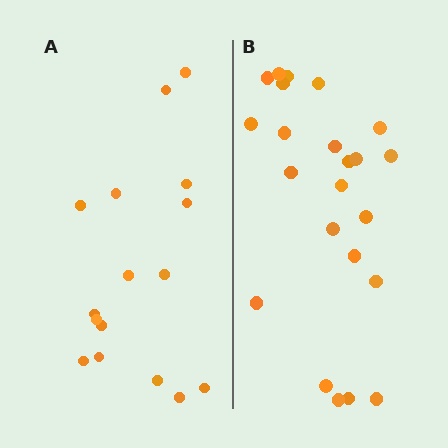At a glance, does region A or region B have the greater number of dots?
Region B (the right region) has more dots.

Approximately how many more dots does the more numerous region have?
Region B has roughly 8 or so more dots than region A.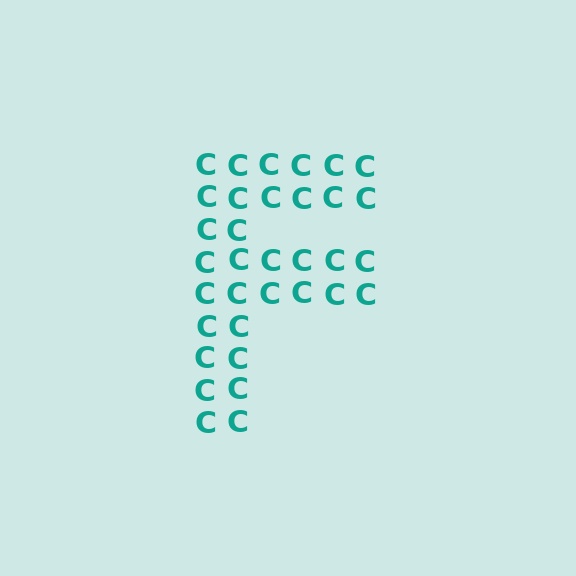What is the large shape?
The large shape is the letter F.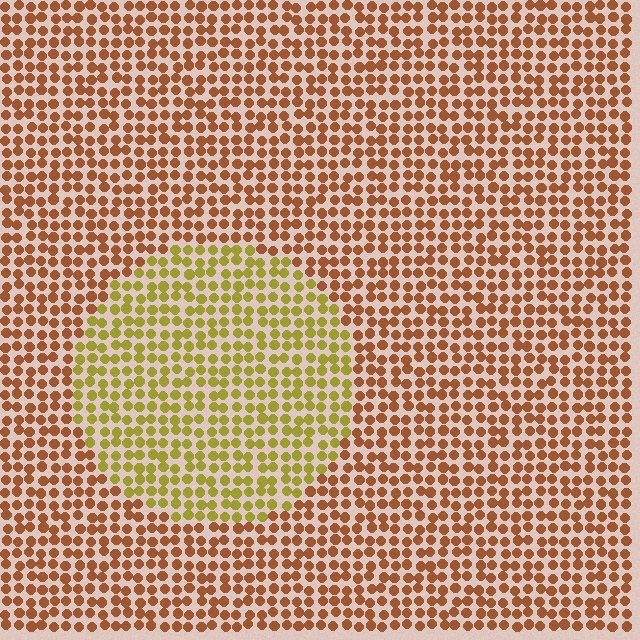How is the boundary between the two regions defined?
The boundary is defined purely by a slight shift in hue (about 40 degrees). Spacing, size, and orientation are identical on both sides.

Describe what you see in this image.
The image is filled with small brown elements in a uniform arrangement. A circle-shaped region is visible where the elements are tinted to a slightly different hue, forming a subtle color boundary.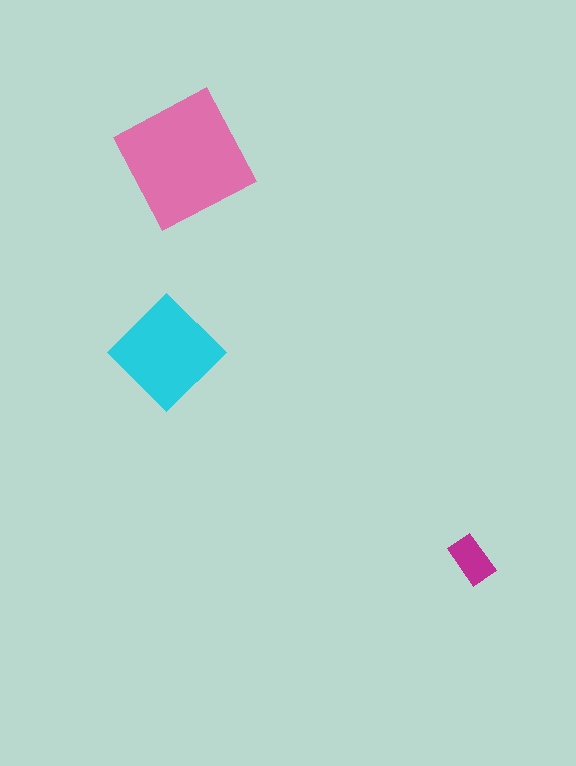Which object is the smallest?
The magenta rectangle.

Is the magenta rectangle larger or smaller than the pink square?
Smaller.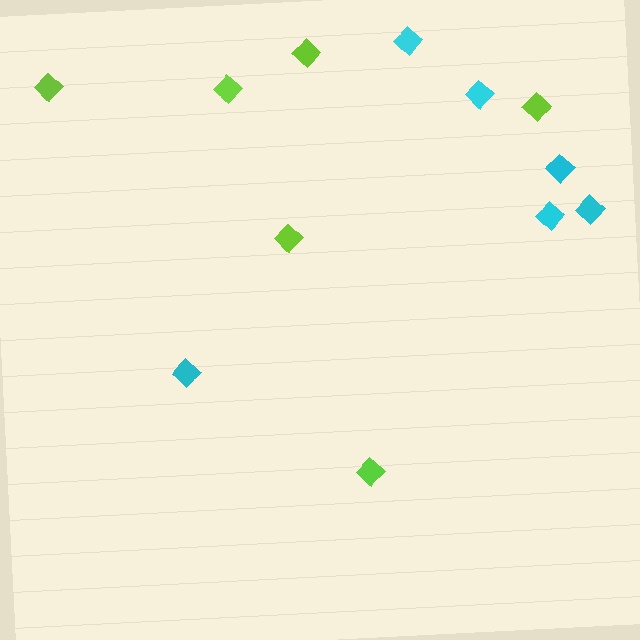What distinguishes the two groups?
There are 2 groups: one group of lime diamonds (6) and one group of cyan diamonds (6).